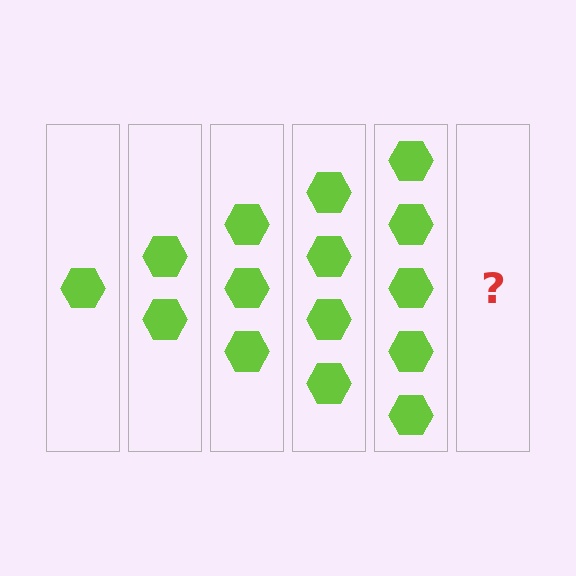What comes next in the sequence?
The next element should be 6 hexagons.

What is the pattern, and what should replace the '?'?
The pattern is that each step adds one more hexagon. The '?' should be 6 hexagons.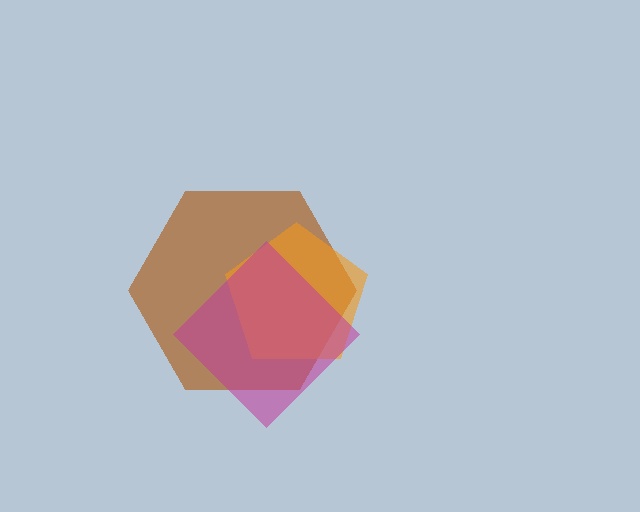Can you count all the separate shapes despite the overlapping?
Yes, there are 3 separate shapes.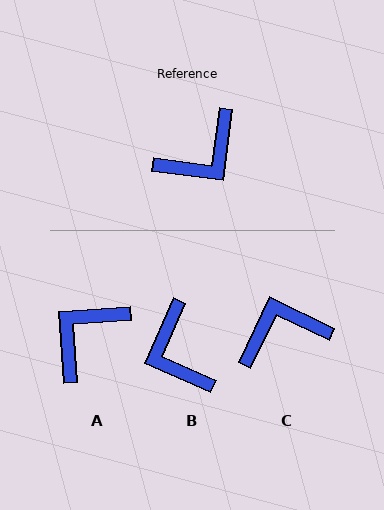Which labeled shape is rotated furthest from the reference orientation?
A, about 168 degrees away.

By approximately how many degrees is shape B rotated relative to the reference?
Approximately 106 degrees clockwise.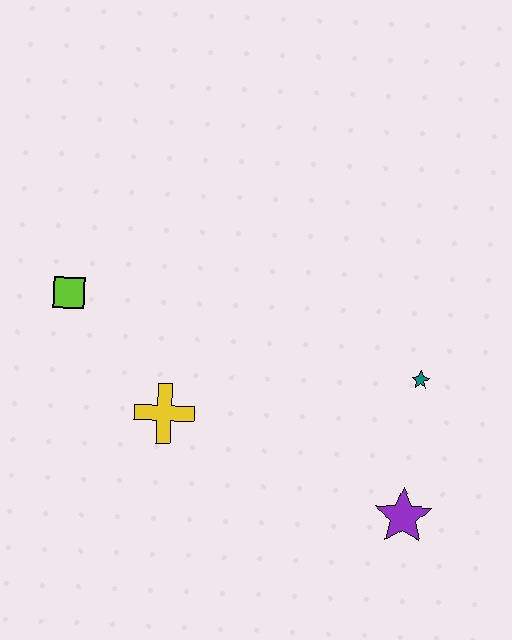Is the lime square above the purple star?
Yes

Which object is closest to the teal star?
The purple star is closest to the teal star.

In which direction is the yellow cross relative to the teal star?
The yellow cross is to the left of the teal star.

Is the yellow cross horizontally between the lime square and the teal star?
Yes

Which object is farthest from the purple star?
The lime square is farthest from the purple star.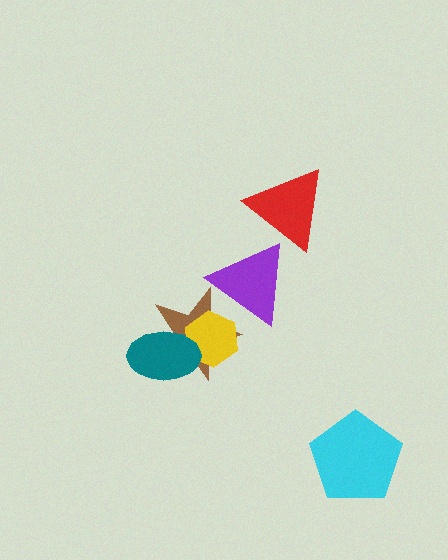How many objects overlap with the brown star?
3 objects overlap with the brown star.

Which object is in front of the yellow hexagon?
The teal ellipse is in front of the yellow hexagon.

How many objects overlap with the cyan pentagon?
0 objects overlap with the cyan pentagon.